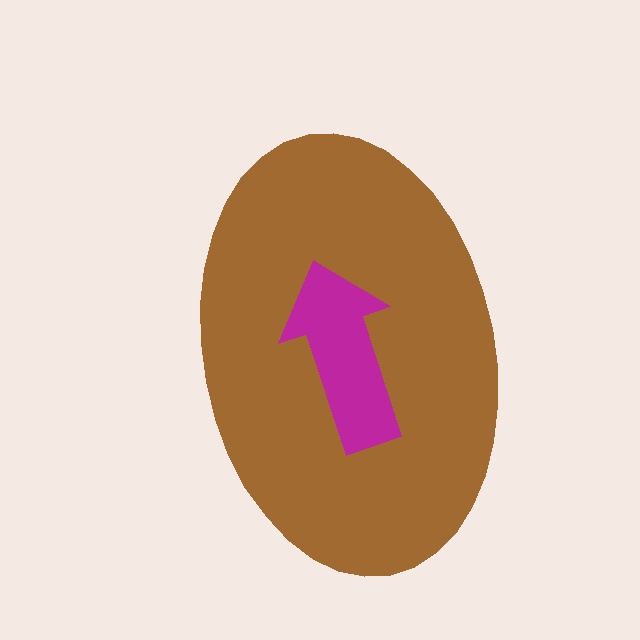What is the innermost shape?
The magenta arrow.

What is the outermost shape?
The brown ellipse.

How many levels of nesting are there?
2.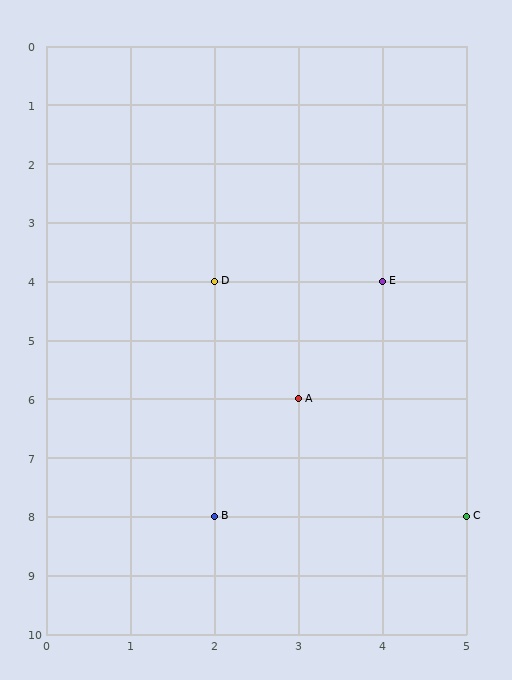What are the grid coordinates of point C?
Point C is at grid coordinates (5, 8).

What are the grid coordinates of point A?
Point A is at grid coordinates (3, 6).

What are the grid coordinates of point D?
Point D is at grid coordinates (2, 4).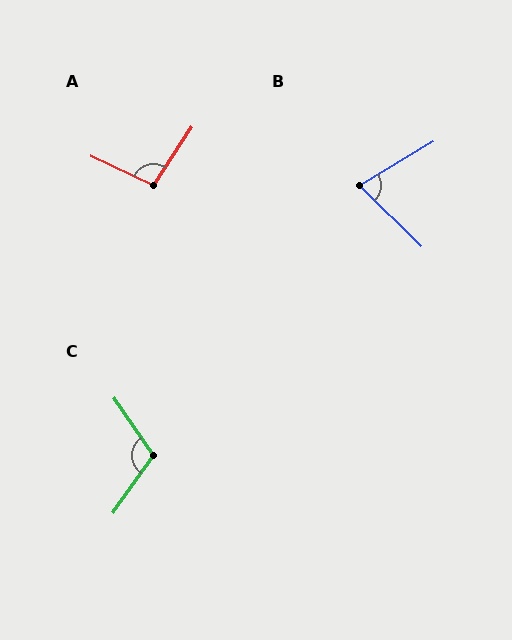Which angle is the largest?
C, at approximately 111 degrees.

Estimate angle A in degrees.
Approximately 98 degrees.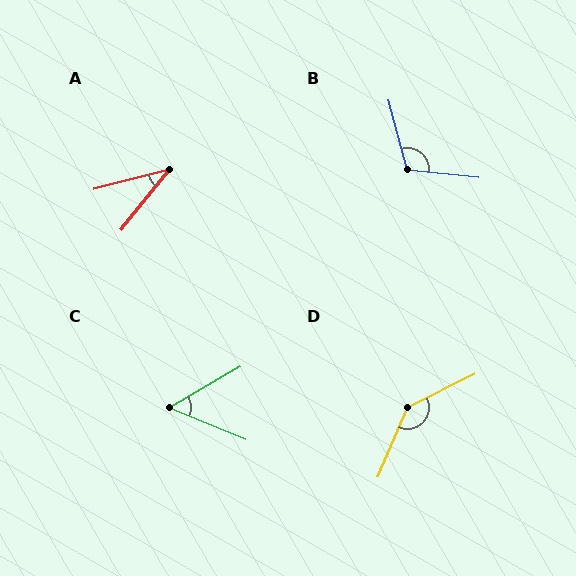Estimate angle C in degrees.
Approximately 52 degrees.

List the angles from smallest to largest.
A (37°), C (52°), B (111°), D (139°).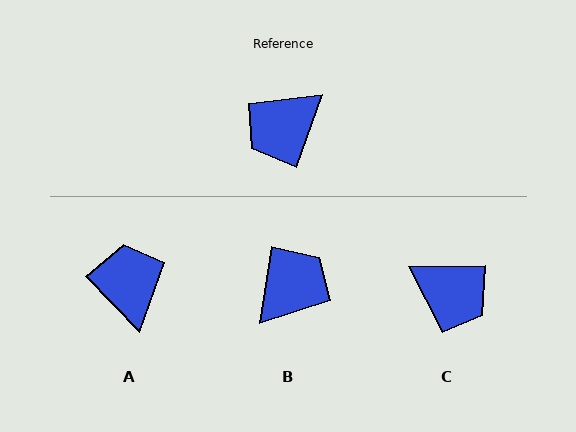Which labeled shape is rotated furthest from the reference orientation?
B, about 169 degrees away.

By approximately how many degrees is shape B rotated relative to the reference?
Approximately 169 degrees clockwise.